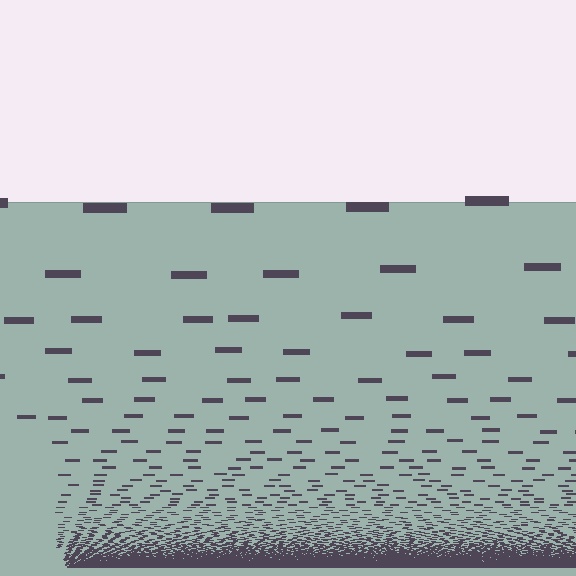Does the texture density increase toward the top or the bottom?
Density increases toward the bottom.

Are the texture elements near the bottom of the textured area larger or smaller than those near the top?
Smaller. The gradient is inverted — elements near the bottom are smaller and denser.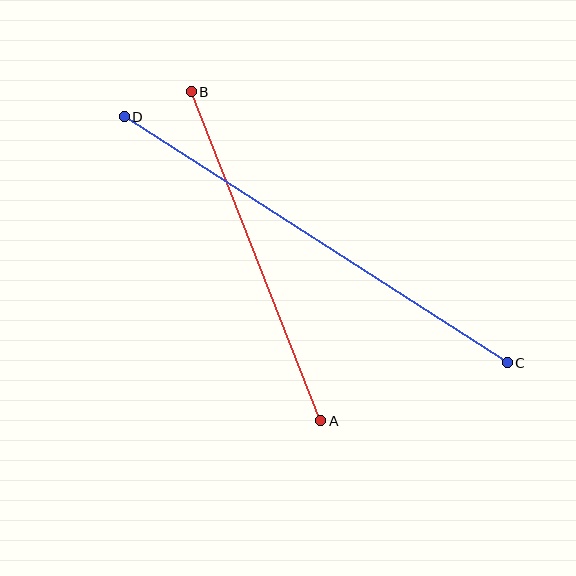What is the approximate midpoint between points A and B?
The midpoint is at approximately (256, 256) pixels.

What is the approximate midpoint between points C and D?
The midpoint is at approximately (316, 240) pixels.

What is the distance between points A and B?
The distance is approximately 353 pixels.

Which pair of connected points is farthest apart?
Points C and D are farthest apart.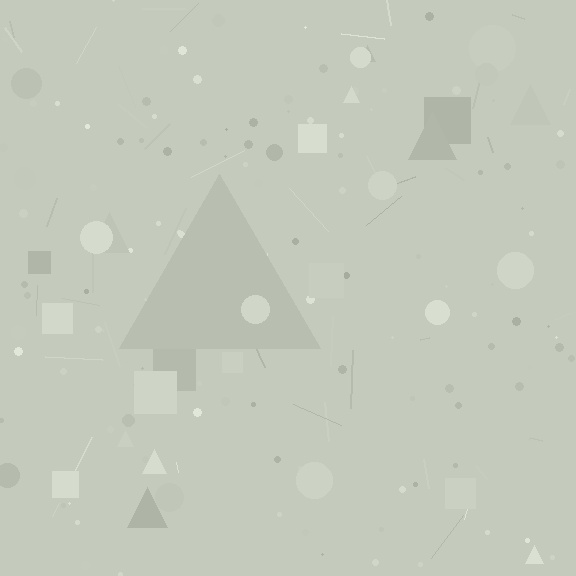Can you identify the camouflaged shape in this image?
The camouflaged shape is a triangle.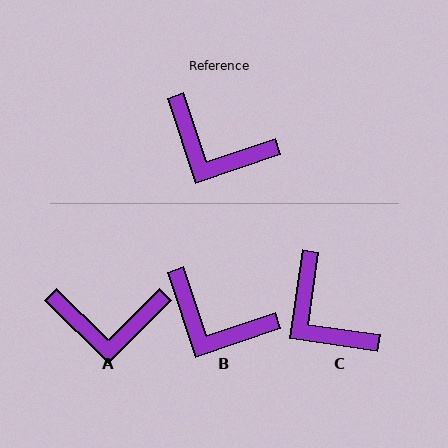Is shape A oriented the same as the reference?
No, it is off by about 27 degrees.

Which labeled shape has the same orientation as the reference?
B.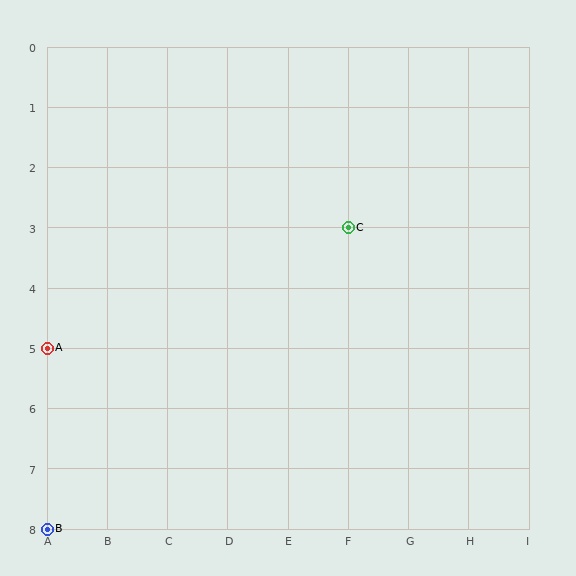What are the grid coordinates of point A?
Point A is at grid coordinates (A, 5).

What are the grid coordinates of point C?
Point C is at grid coordinates (F, 3).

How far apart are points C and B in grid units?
Points C and B are 5 columns and 5 rows apart (about 7.1 grid units diagonally).